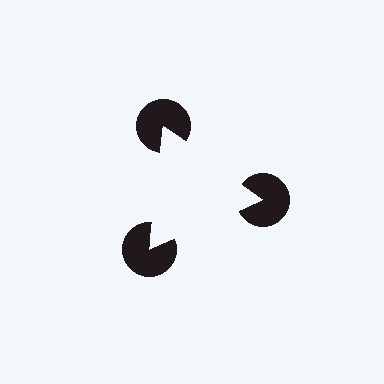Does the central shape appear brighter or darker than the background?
It typically appears slightly brighter than the background, even though no actual brightness change is drawn.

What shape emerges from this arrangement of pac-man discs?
An illusory triangle — its edges are inferred from the aligned wedge cuts in the pac-man discs, not physically drawn.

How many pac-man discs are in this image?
There are 3 — one at each vertex of the illusory triangle.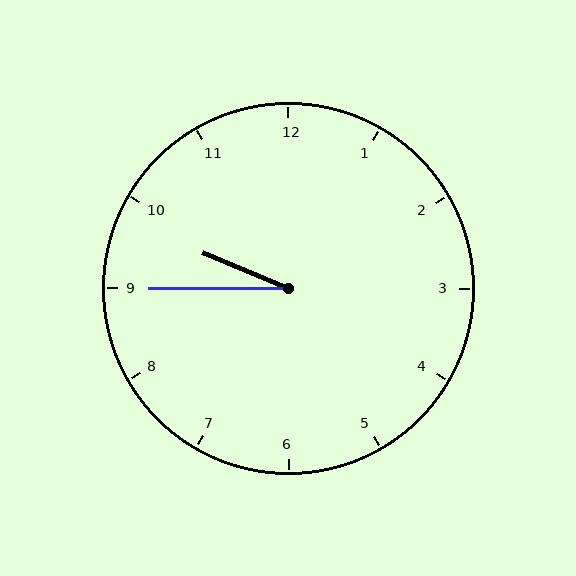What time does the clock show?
9:45.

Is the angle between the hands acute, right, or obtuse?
It is acute.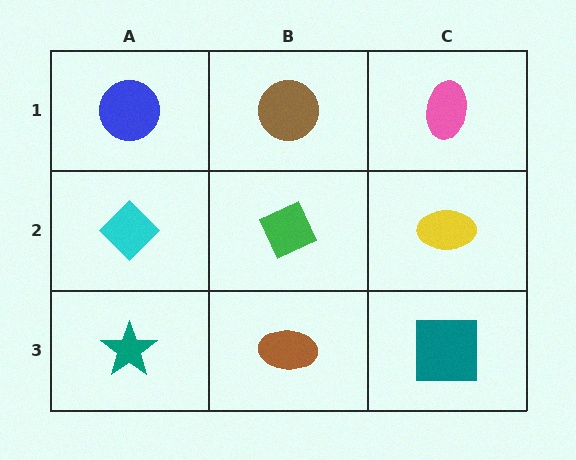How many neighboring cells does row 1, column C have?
2.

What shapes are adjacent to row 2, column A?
A blue circle (row 1, column A), a teal star (row 3, column A), a green diamond (row 2, column B).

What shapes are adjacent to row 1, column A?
A cyan diamond (row 2, column A), a brown circle (row 1, column B).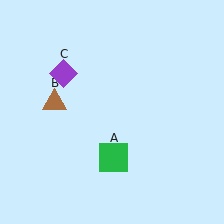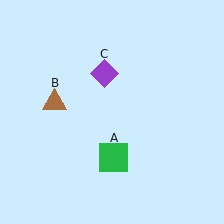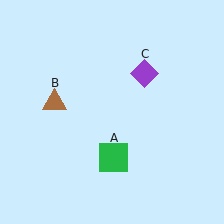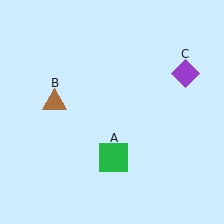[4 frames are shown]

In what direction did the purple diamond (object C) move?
The purple diamond (object C) moved right.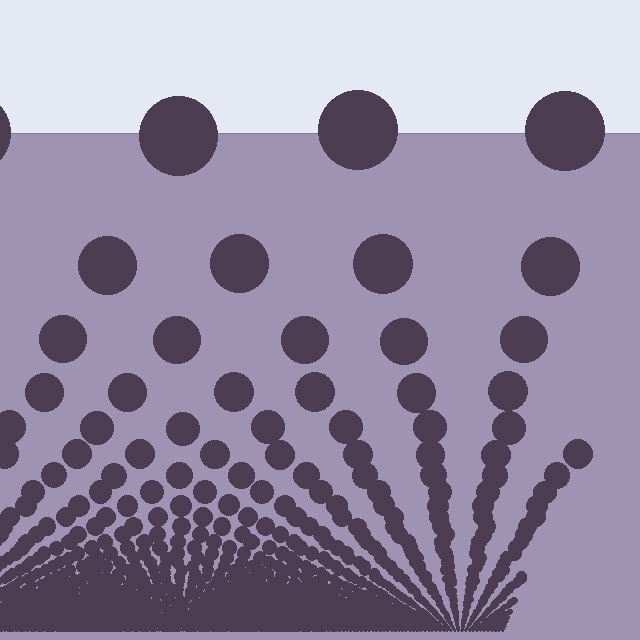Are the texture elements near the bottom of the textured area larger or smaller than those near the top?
Smaller. The gradient is inverted — elements near the bottom are smaller and denser.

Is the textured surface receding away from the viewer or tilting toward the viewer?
The surface appears to tilt toward the viewer. Texture elements get larger and sparser toward the top.